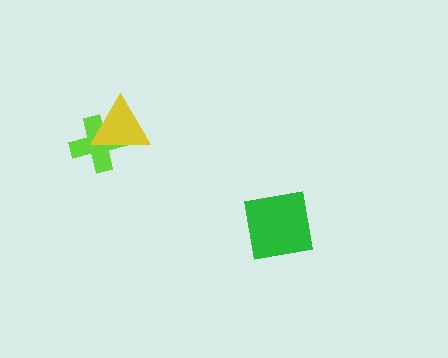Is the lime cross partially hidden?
Yes, it is partially covered by another shape.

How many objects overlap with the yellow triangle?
1 object overlaps with the yellow triangle.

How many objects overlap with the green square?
0 objects overlap with the green square.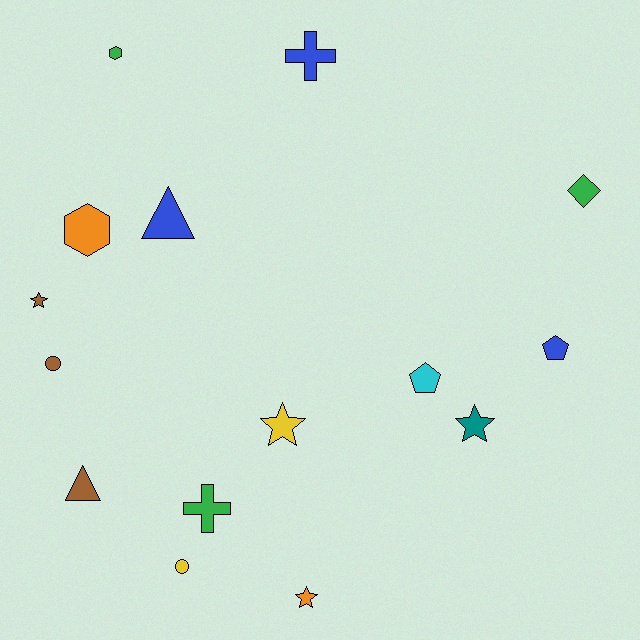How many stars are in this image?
There are 4 stars.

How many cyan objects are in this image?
There is 1 cyan object.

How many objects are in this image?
There are 15 objects.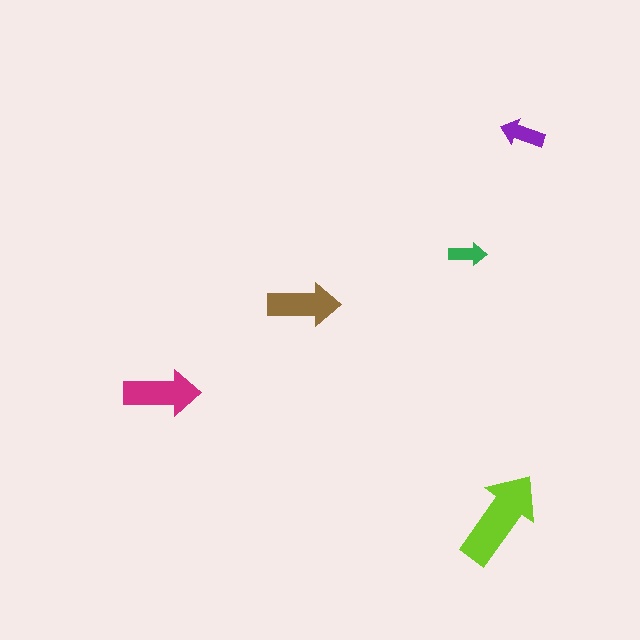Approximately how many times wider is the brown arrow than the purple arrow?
About 1.5 times wider.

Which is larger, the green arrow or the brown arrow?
The brown one.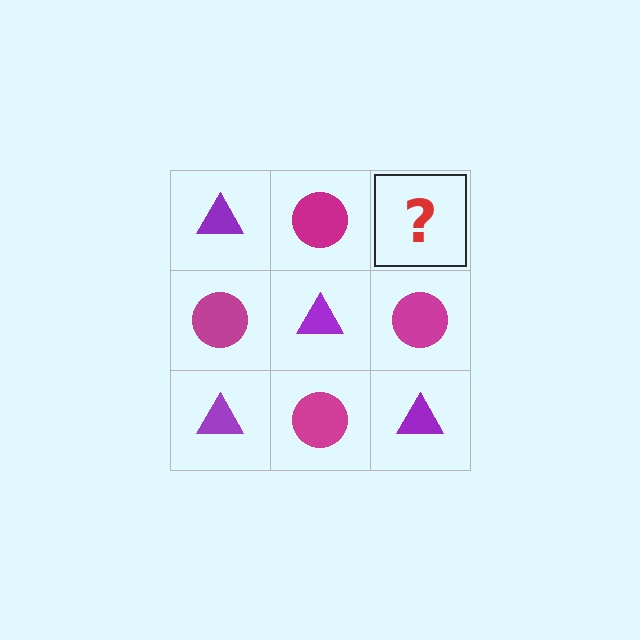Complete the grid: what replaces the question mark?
The question mark should be replaced with a purple triangle.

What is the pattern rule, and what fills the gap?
The rule is that it alternates purple triangle and magenta circle in a checkerboard pattern. The gap should be filled with a purple triangle.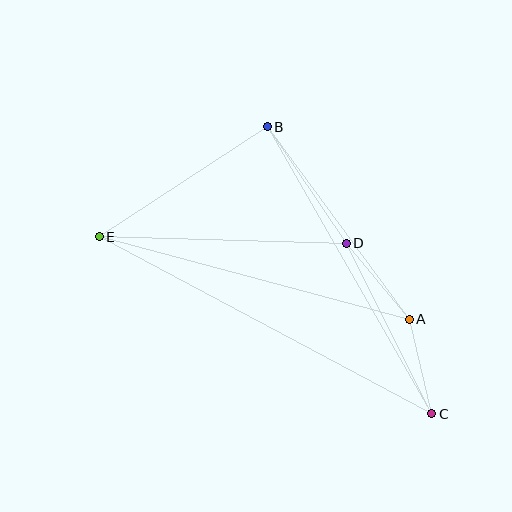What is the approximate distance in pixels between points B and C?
The distance between B and C is approximately 331 pixels.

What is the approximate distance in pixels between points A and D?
The distance between A and D is approximately 99 pixels.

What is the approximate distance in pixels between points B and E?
The distance between B and E is approximately 201 pixels.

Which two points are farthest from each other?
Points C and E are farthest from each other.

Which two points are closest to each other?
Points A and C are closest to each other.